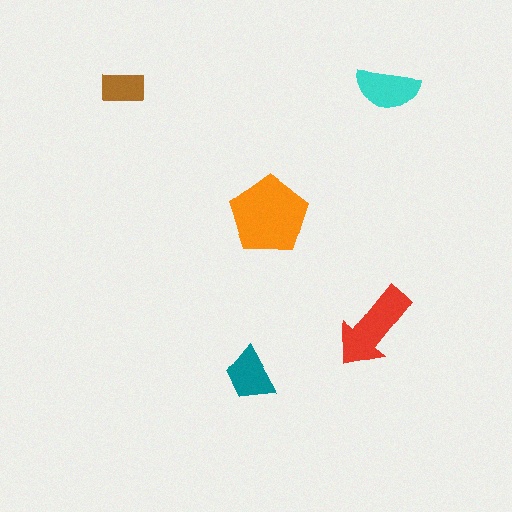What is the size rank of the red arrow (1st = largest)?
2nd.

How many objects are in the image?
There are 5 objects in the image.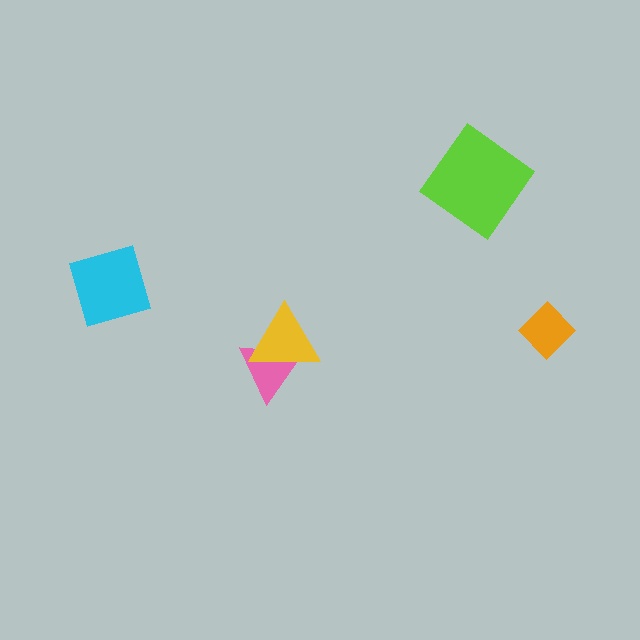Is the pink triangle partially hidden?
Yes, it is partially covered by another shape.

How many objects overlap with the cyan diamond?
0 objects overlap with the cyan diamond.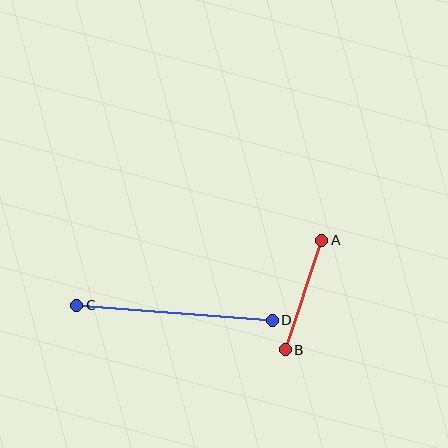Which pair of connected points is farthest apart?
Points C and D are farthest apart.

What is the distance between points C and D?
The distance is approximately 196 pixels.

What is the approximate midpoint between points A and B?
The midpoint is at approximately (304, 295) pixels.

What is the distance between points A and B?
The distance is approximately 116 pixels.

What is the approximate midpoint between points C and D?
The midpoint is at approximately (175, 313) pixels.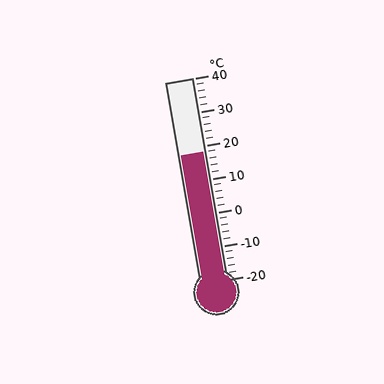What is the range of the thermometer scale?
The thermometer scale ranges from -20°C to 40°C.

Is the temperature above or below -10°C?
The temperature is above -10°C.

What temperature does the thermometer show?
The thermometer shows approximately 18°C.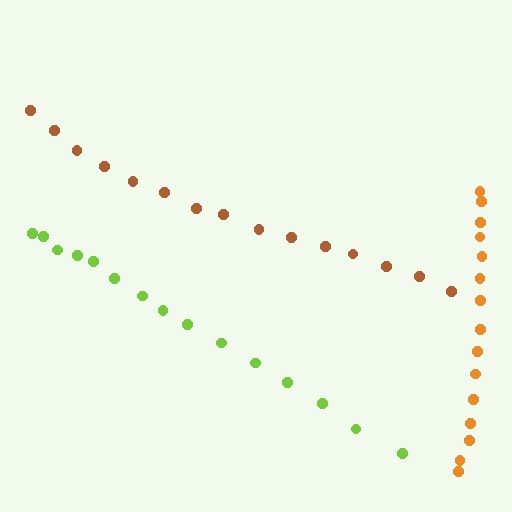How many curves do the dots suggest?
There are 3 distinct paths.